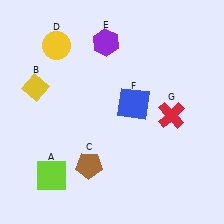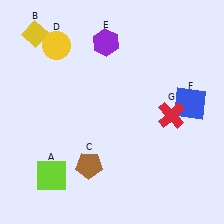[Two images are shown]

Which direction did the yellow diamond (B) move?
The yellow diamond (B) moved up.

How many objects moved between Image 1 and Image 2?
2 objects moved between the two images.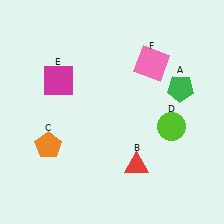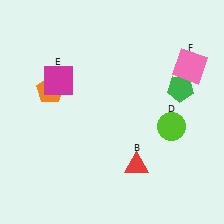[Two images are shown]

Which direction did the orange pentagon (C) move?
The orange pentagon (C) moved up.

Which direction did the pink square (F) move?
The pink square (F) moved right.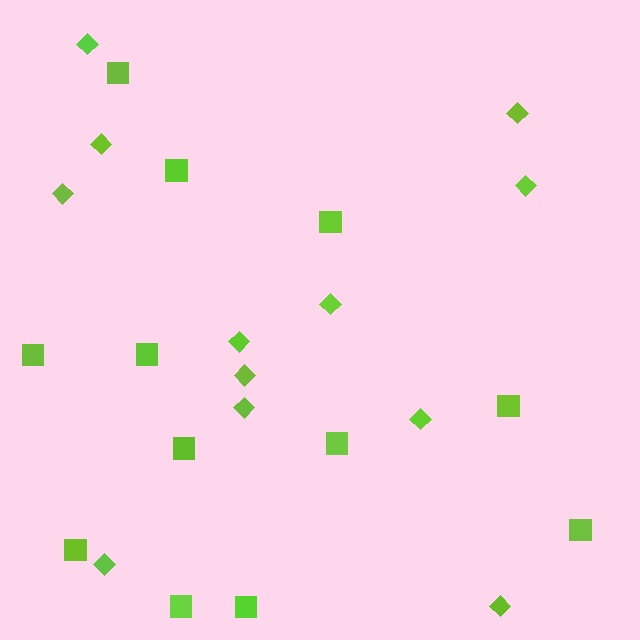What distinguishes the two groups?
There are 2 groups: one group of diamonds (12) and one group of squares (12).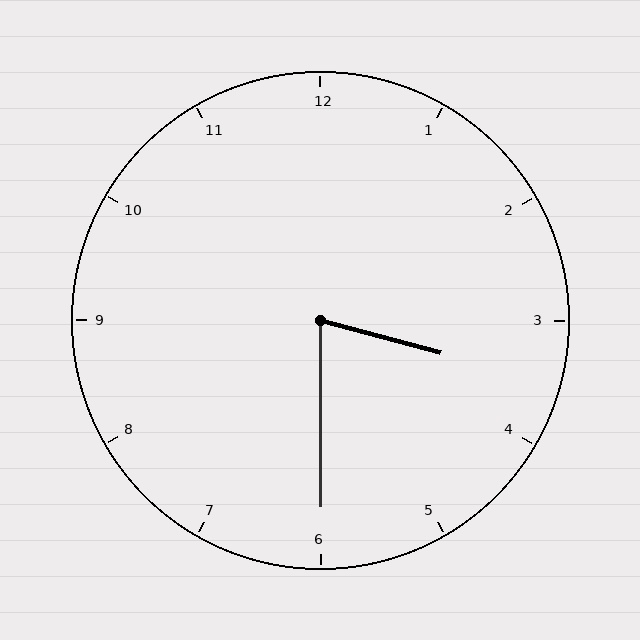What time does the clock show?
3:30.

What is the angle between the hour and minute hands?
Approximately 75 degrees.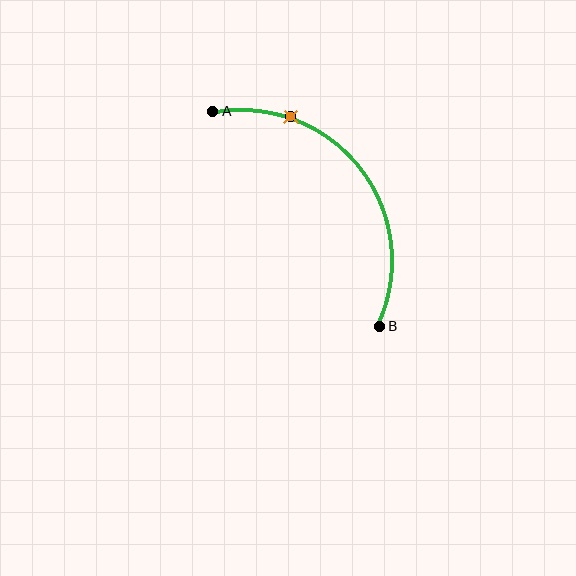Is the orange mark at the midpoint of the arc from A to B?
No. The orange mark lies on the arc but is closer to endpoint A. The arc midpoint would be at the point on the curve equidistant along the arc from both A and B.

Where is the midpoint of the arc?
The arc midpoint is the point on the curve farthest from the straight line joining A and B. It sits above and to the right of that line.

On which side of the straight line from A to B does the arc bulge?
The arc bulges above and to the right of the straight line connecting A and B.